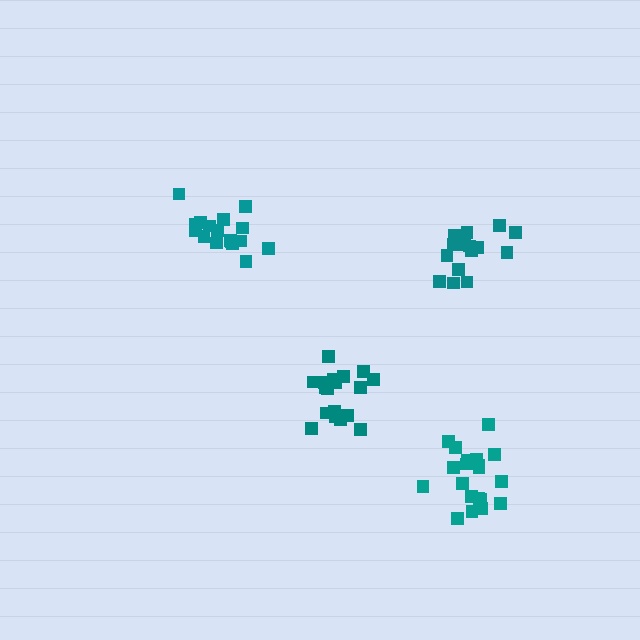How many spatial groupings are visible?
There are 4 spatial groupings.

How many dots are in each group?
Group 1: 17 dots, Group 2: 17 dots, Group 3: 19 dots, Group 4: 20 dots (73 total).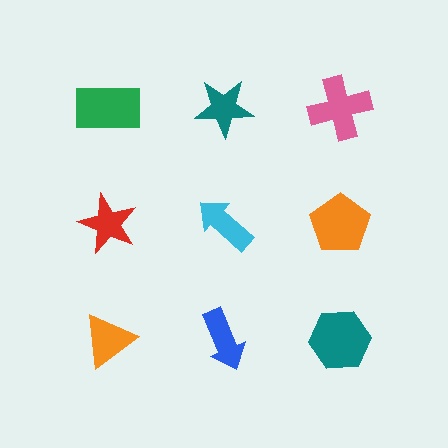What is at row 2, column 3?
An orange pentagon.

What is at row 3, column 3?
A teal hexagon.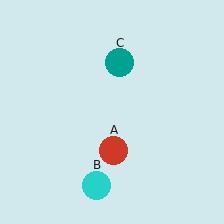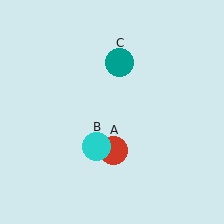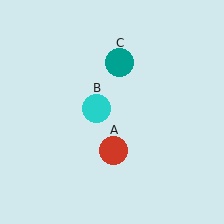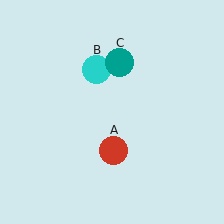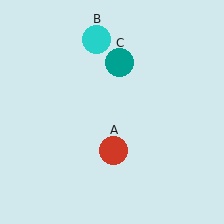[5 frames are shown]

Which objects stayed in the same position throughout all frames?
Red circle (object A) and teal circle (object C) remained stationary.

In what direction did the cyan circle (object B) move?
The cyan circle (object B) moved up.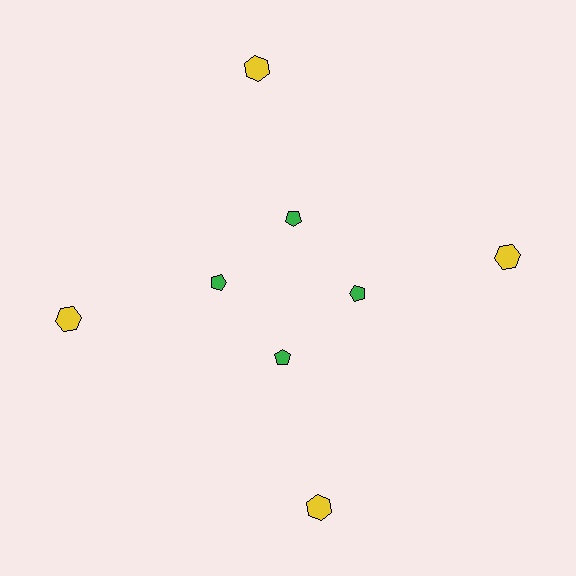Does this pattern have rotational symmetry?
Yes, this pattern has 4-fold rotational symmetry. It looks the same after rotating 90 degrees around the center.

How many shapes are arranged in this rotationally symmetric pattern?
There are 8 shapes, arranged in 4 groups of 2.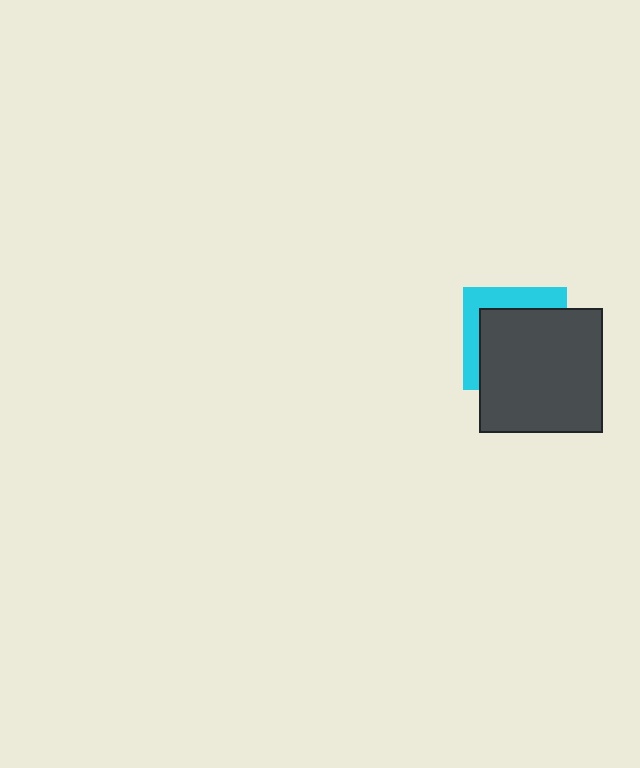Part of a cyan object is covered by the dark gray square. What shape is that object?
It is a square.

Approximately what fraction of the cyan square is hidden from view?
Roughly 68% of the cyan square is hidden behind the dark gray square.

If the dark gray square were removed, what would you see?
You would see the complete cyan square.